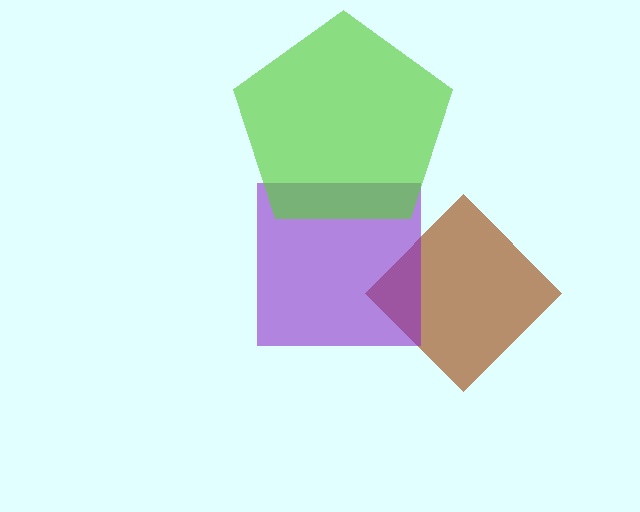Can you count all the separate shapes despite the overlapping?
Yes, there are 3 separate shapes.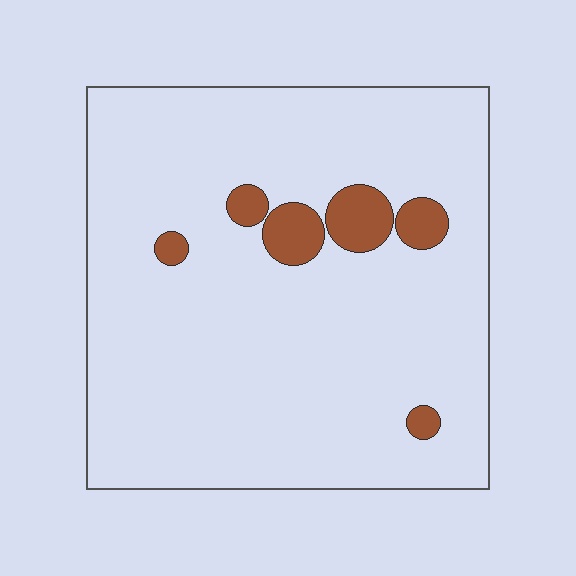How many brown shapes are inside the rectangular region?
6.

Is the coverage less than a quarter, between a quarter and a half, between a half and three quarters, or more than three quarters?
Less than a quarter.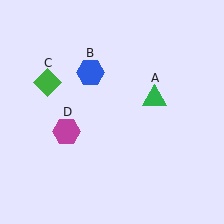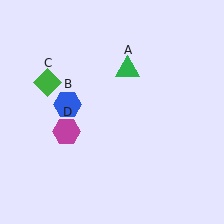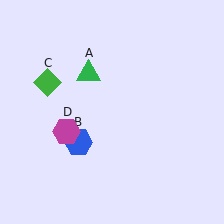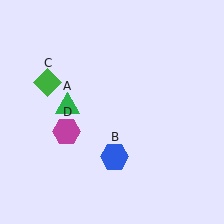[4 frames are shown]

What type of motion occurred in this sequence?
The green triangle (object A), blue hexagon (object B) rotated counterclockwise around the center of the scene.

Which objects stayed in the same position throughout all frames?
Green diamond (object C) and magenta hexagon (object D) remained stationary.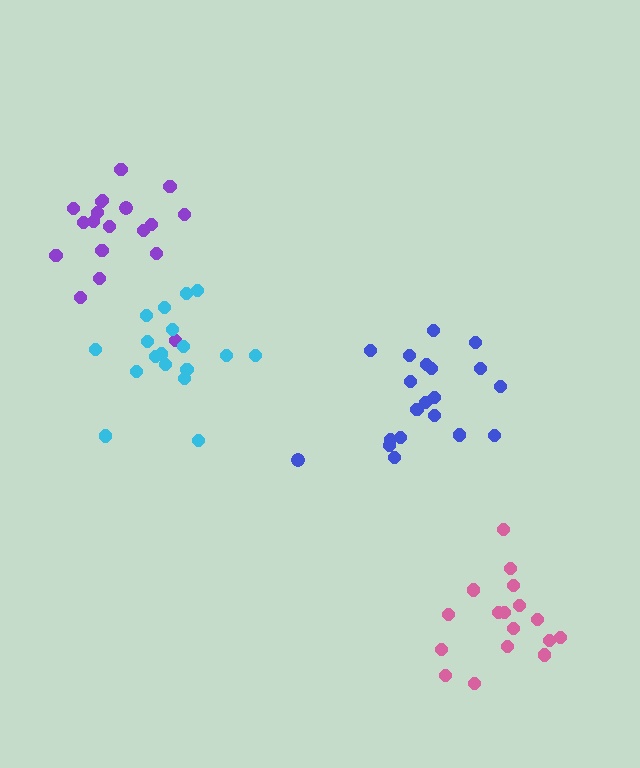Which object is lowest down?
The pink cluster is bottommost.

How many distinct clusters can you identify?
There are 4 distinct clusters.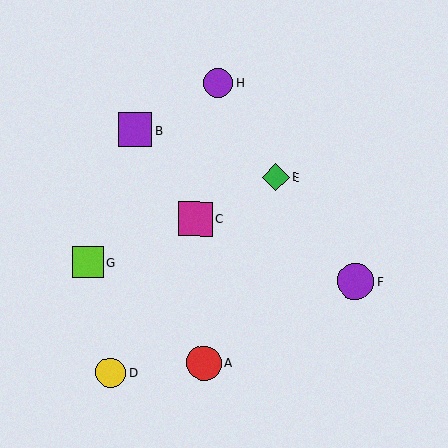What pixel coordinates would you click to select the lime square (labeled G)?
Click at (88, 262) to select the lime square G.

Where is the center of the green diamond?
The center of the green diamond is at (276, 177).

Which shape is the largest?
The purple circle (labeled F) is the largest.